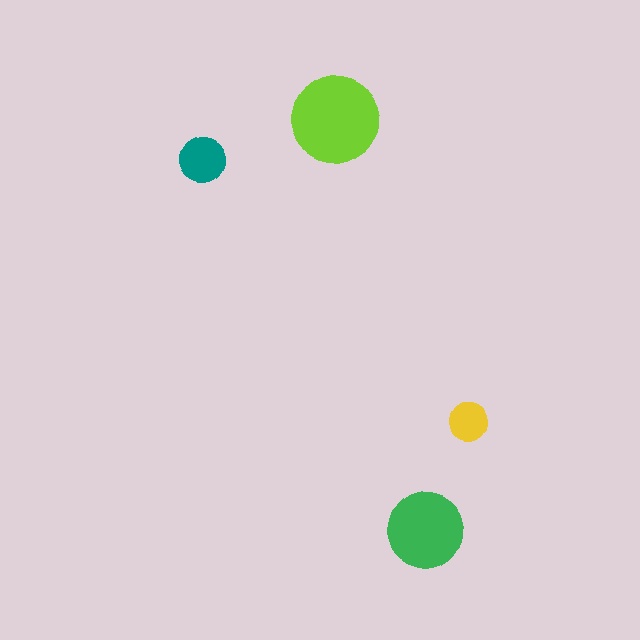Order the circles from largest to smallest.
the lime one, the green one, the teal one, the yellow one.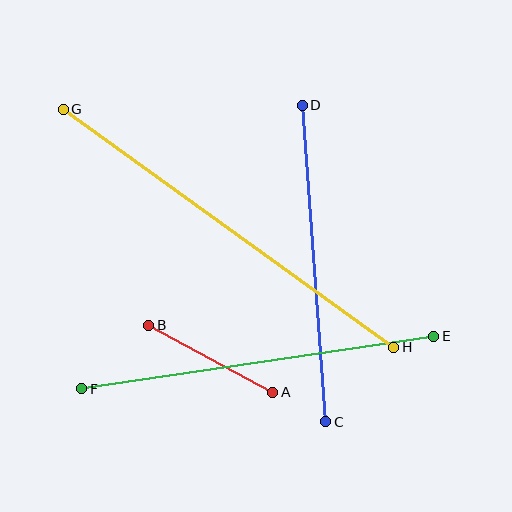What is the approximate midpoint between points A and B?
The midpoint is at approximately (211, 359) pixels.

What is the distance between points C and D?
The distance is approximately 318 pixels.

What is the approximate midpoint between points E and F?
The midpoint is at approximately (258, 363) pixels.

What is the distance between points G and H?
The distance is approximately 407 pixels.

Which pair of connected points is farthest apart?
Points G and H are farthest apart.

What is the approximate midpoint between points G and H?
The midpoint is at approximately (228, 228) pixels.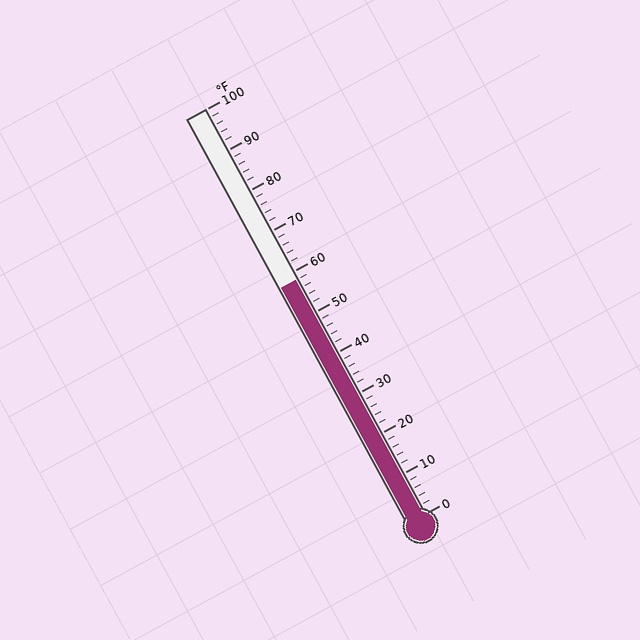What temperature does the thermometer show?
The thermometer shows approximately 58°F.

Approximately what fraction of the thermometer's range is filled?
The thermometer is filled to approximately 60% of its range.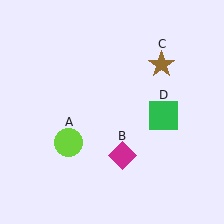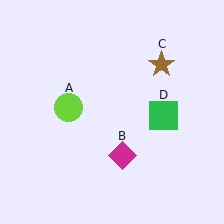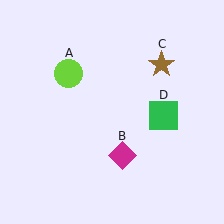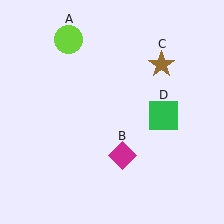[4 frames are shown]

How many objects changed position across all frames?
1 object changed position: lime circle (object A).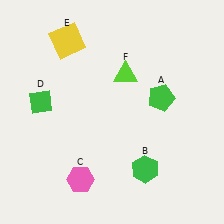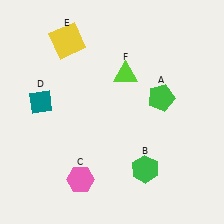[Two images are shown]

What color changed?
The diamond (D) changed from green in Image 1 to teal in Image 2.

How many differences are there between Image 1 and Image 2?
There is 1 difference between the two images.